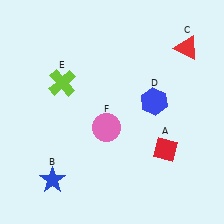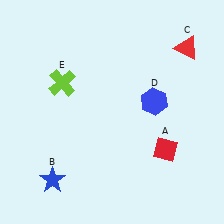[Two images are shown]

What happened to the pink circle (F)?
The pink circle (F) was removed in Image 2. It was in the bottom-left area of Image 1.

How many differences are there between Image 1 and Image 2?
There is 1 difference between the two images.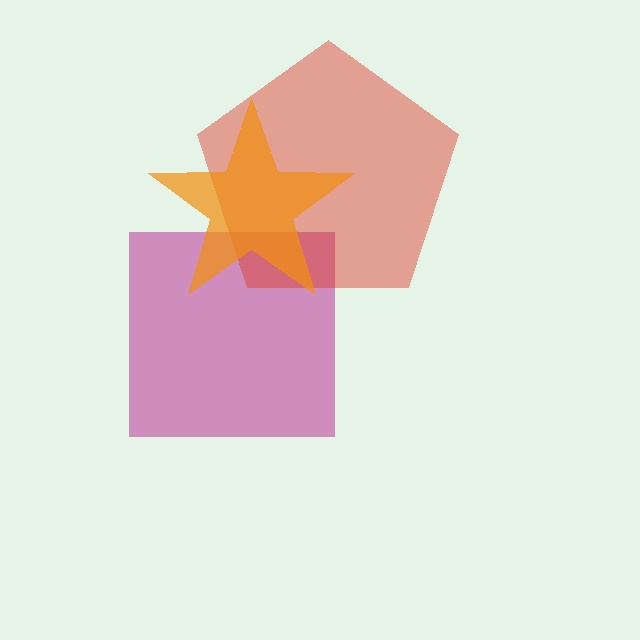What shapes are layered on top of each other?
The layered shapes are: a magenta square, a red pentagon, an orange star.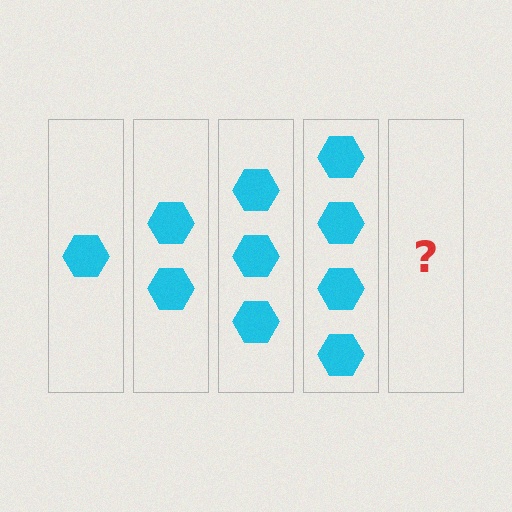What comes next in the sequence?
The next element should be 5 hexagons.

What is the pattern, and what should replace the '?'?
The pattern is that each step adds one more hexagon. The '?' should be 5 hexagons.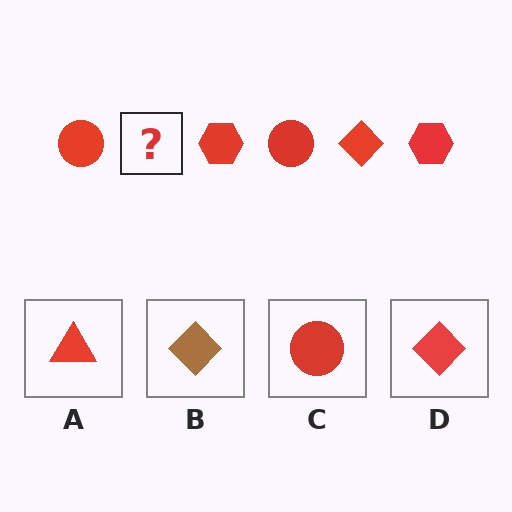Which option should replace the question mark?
Option D.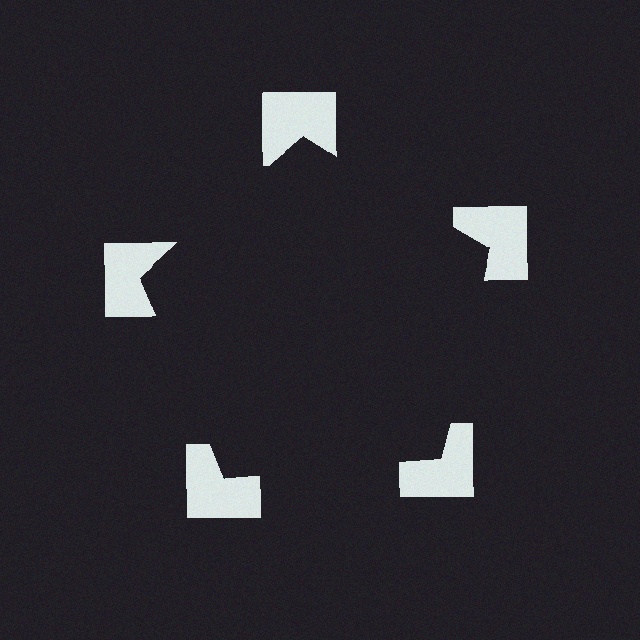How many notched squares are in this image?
There are 5 — one at each vertex of the illusory pentagon.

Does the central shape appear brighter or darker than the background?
It typically appears slightly darker than the background, even though no actual brightness change is drawn.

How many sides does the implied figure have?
5 sides.